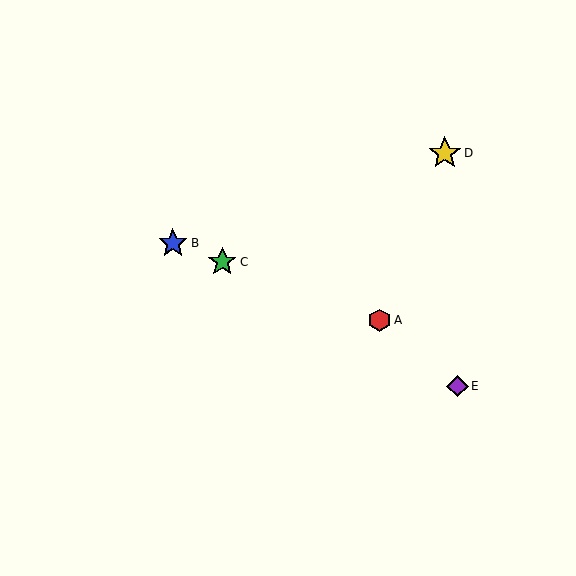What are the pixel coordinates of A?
Object A is at (380, 320).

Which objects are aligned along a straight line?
Objects A, B, C are aligned along a straight line.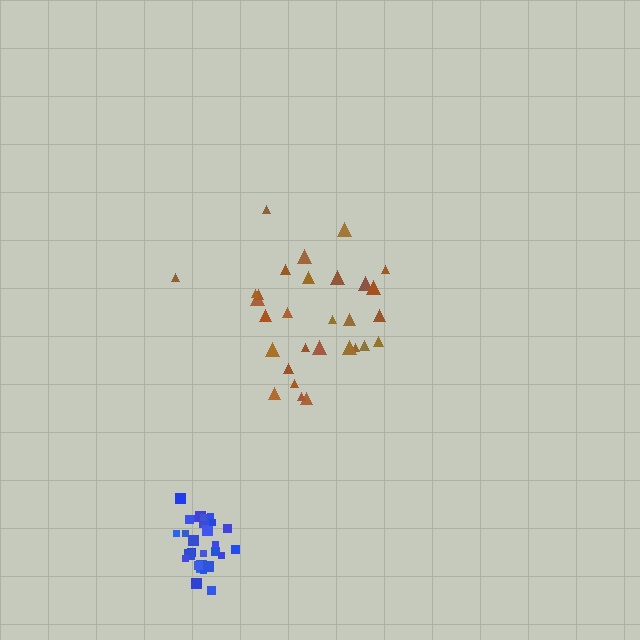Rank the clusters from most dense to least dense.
blue, brown.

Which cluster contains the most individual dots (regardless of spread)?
Brown (30).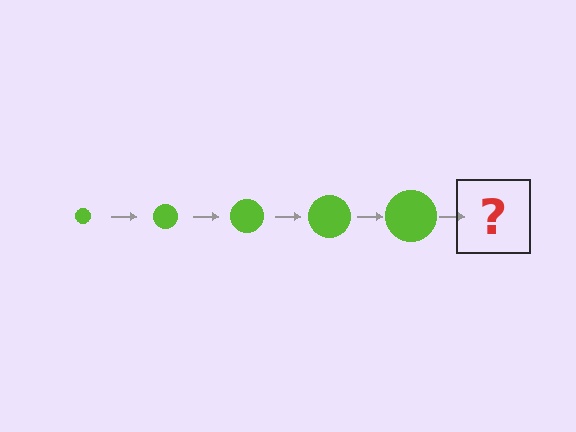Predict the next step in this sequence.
The next step is a lime circle, larger than the previous one.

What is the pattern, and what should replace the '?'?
The pattern is that the circle gets progressively larger each step. The '?' should be a lime circle, larger than the previous one.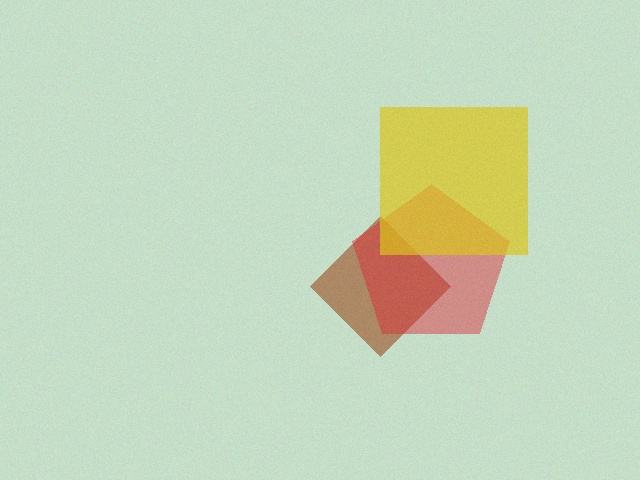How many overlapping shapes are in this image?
There are 3 overlapping shapes in the image.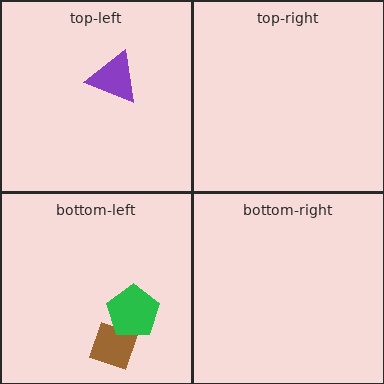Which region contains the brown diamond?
The bottom-left region.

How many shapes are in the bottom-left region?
2.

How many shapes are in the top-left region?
1.